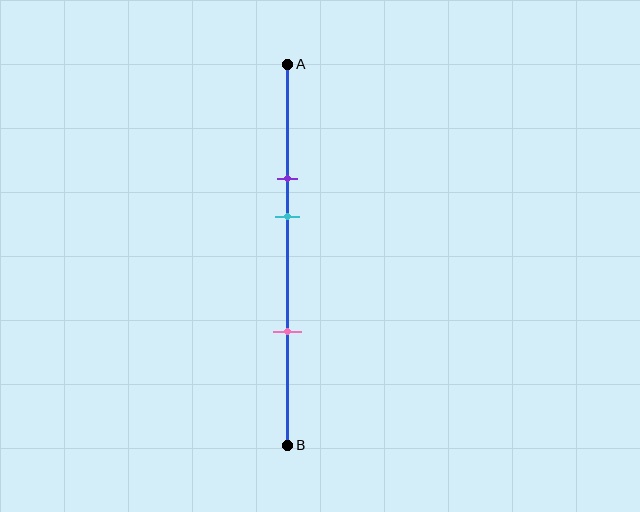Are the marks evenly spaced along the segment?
No, the marks are not evenly spaced.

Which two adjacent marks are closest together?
The purple and cyan marks are the closest adjacent pair.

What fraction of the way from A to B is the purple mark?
The purple mark is approximately 30% (0.3) of the way from A to B.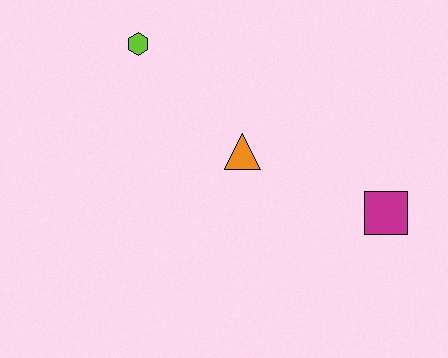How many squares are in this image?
There is 1 square.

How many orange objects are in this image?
There is 1 orange object.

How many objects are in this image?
There are 3 objects.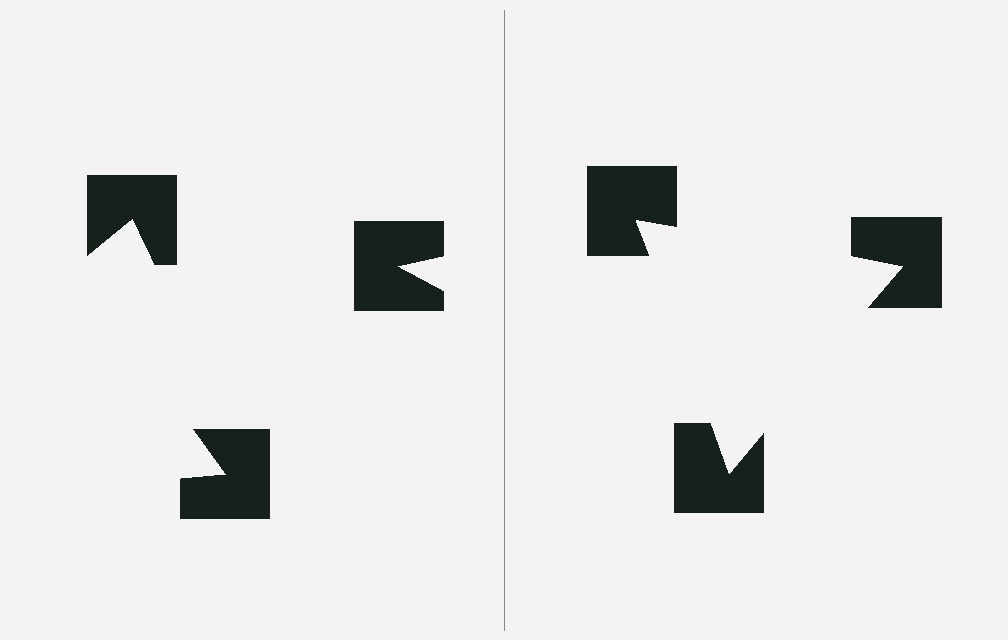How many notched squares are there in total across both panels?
6 — 3 on each side.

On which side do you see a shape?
An illusory triangle appears on the right side. On the left side the wedge cuts are rotated, so no coherent shape forms.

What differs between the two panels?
The notched squares are positioned identically on both sides; only the wedge orientations differ. On the right they align to a triangle; on the left they are misaligned.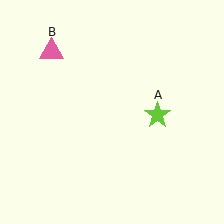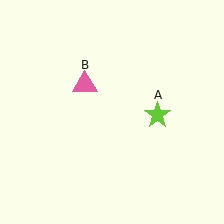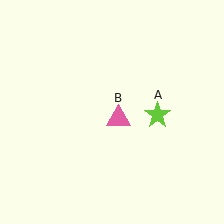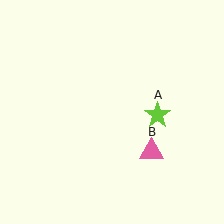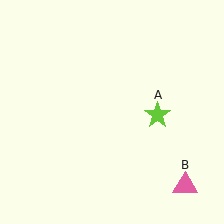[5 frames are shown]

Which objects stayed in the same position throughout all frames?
Lime star (object A) remained stationary.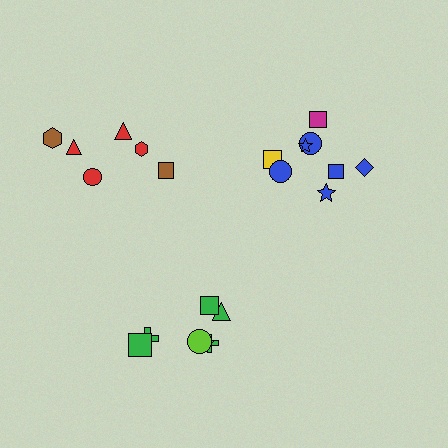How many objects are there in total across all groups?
There are 21 objects.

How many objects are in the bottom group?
There are 7 objects.